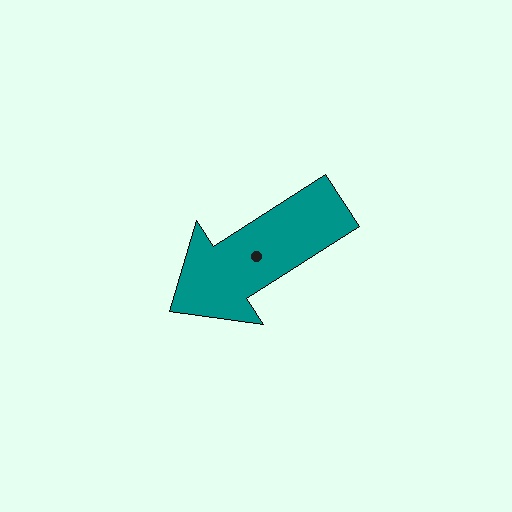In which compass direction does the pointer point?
Southwest.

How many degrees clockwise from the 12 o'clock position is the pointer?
Approximately 237 degrees.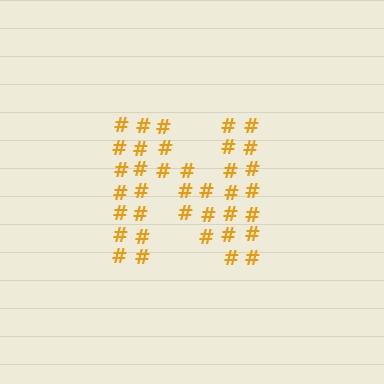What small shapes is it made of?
It is made of small hash symbols.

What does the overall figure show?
The overall figure shows the letter N.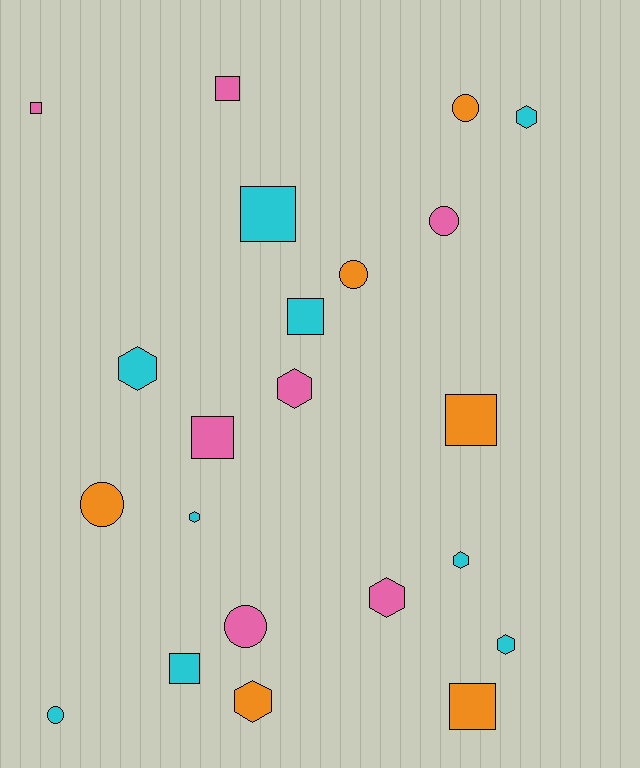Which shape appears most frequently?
Square, with 8 objects.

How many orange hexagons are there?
There is 1 orange hexagon.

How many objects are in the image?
There are 22 objects.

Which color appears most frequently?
Cyan, with 9 objects.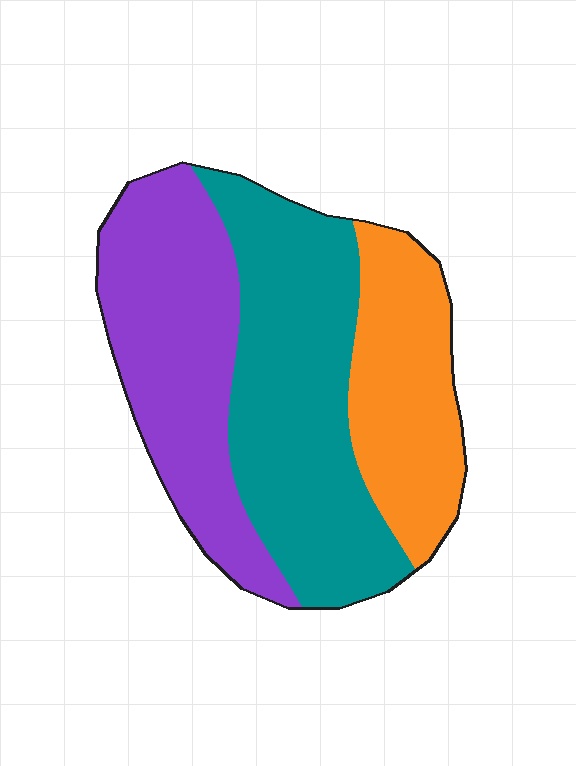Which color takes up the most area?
Teal, at roughly 40%.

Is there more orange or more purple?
Purple.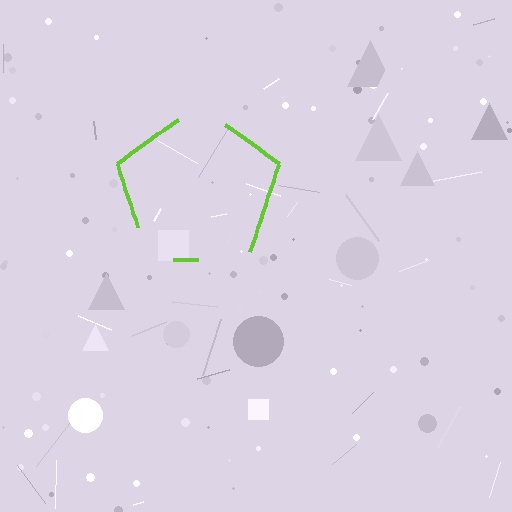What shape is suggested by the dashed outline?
The dashed outline suggests a pentagon.